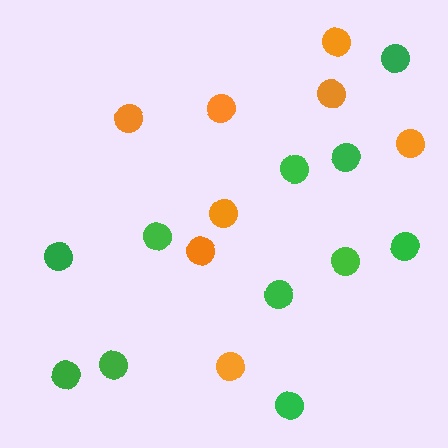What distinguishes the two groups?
There are 2 groups: one group of green circles (11) and one group of orange circles (8).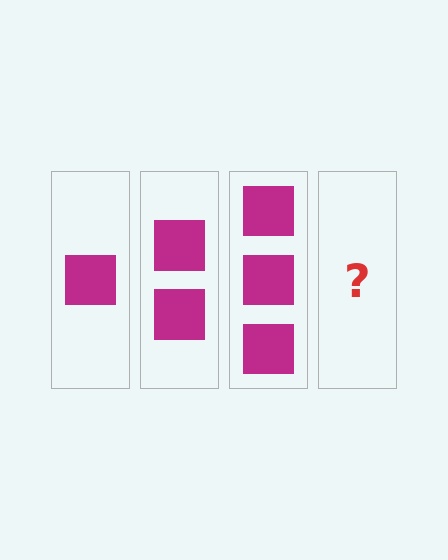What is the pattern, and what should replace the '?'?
The pattern is that each step adds one more square. The '?' should be 4 squares.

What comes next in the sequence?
The next element should be 4 squares.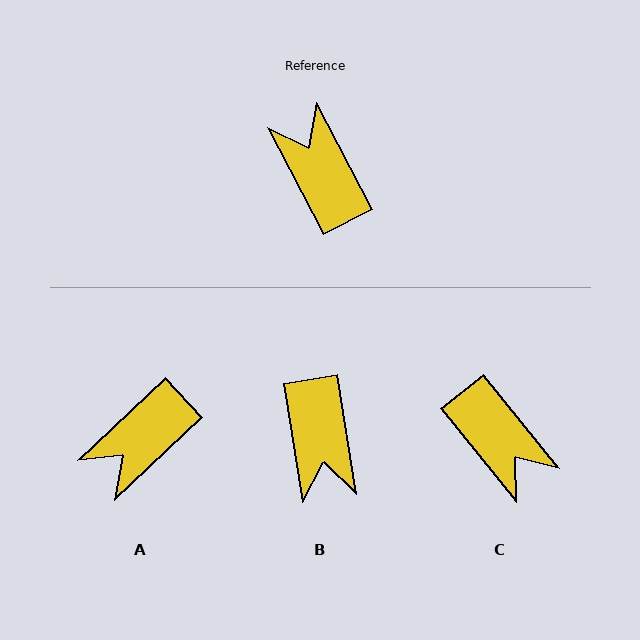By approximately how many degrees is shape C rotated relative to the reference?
Approximately 169 degrees clockwise.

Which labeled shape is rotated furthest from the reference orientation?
C, about 169 degrees away.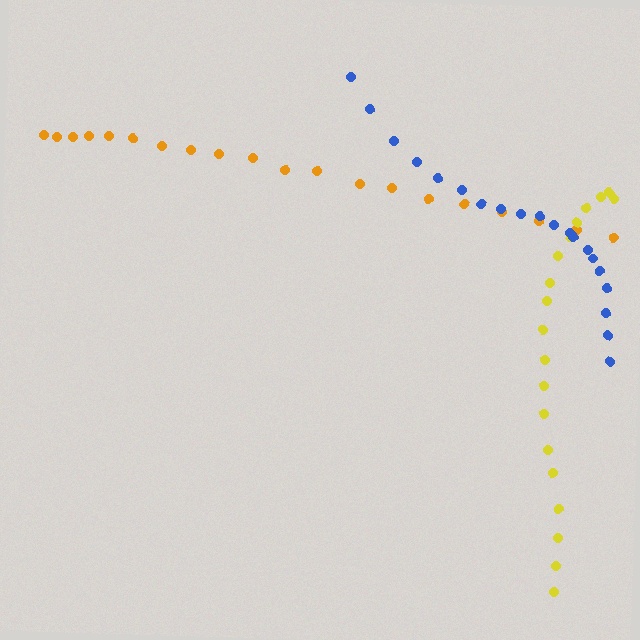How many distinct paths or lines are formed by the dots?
There are 3 distinct paths.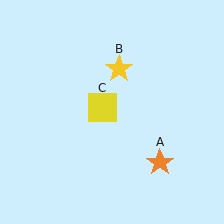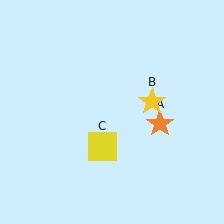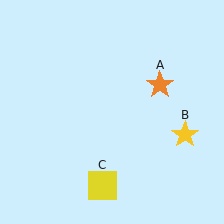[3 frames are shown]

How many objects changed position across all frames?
3 objects changed position: orange star (object A), yellow star (object B), yellow square (object C).